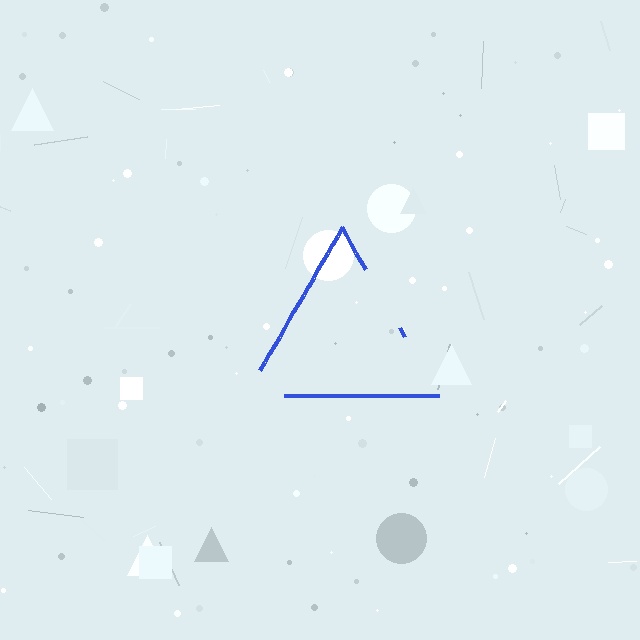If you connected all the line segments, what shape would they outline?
They would outline a triangle.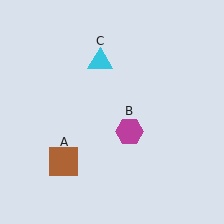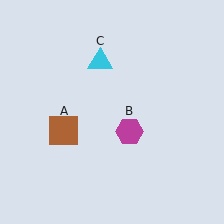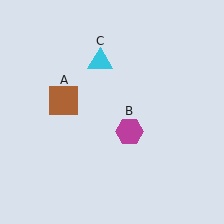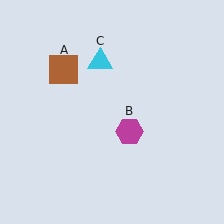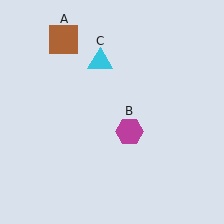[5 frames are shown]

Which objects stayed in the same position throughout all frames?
Magenta hexagon (object B) and cyan triangle (object C) remained stationary.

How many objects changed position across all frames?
1 object changed position: brown square (object A).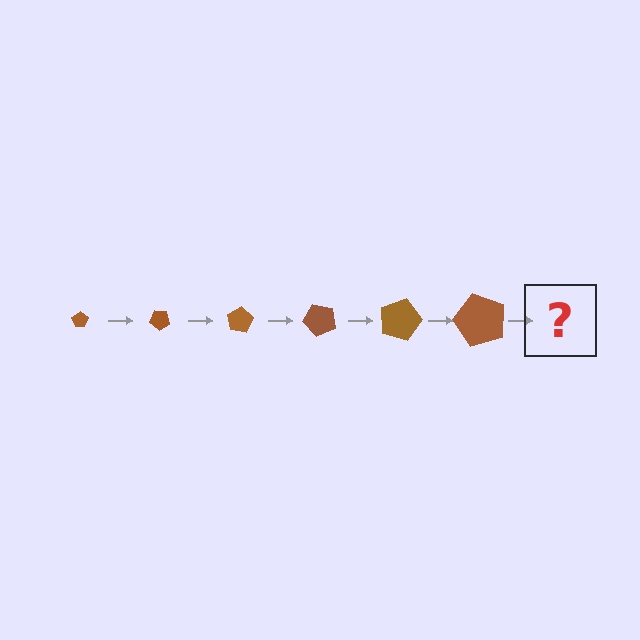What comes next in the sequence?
The next element should be a pentagon, larger than the previous one and rotated 240 degrees from the start.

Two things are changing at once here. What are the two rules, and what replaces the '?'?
The two rules are that the pentagon grows larger each step and it rotates 40 degrees each step. The '?' should be a pentagon, larger than the previous one and rotated 240 degrees from the start.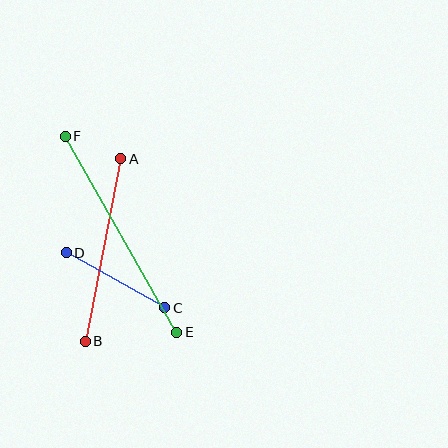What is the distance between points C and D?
The distance is approximately 113 pixels.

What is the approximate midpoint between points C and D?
The midpoint is at approximately (115, 280) pixels.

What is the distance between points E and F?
The distance is approximately 225 pixels.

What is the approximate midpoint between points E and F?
The midpoint is at approximately (121, 234) pixels.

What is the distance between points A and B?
The distance is approximately 186 pixels.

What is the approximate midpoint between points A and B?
The midpoint is at approximately (103, 250) pixels.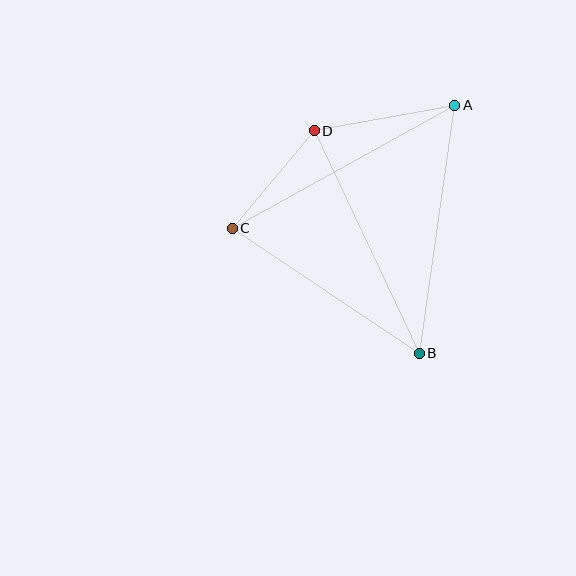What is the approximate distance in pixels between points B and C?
The distance between B and C is approximately 225 pixels.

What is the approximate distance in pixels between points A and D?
The distance between A and D is approximately 143 pixels.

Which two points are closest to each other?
Points C and D are closest to each other.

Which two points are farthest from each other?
Points A and C are farthest from each other.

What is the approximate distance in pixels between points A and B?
The distance between A and B is approximately 250 pixels.